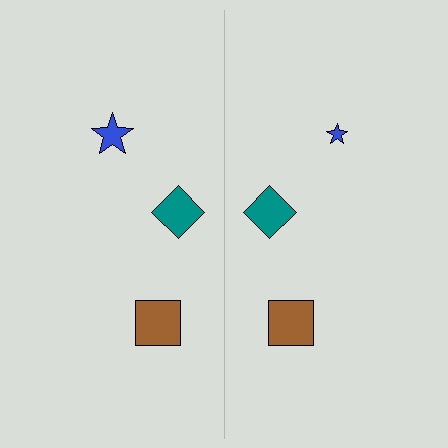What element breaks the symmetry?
The blue star on the right side has a different size than its mirror counterpart.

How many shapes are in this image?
There are 6 shapes in this image.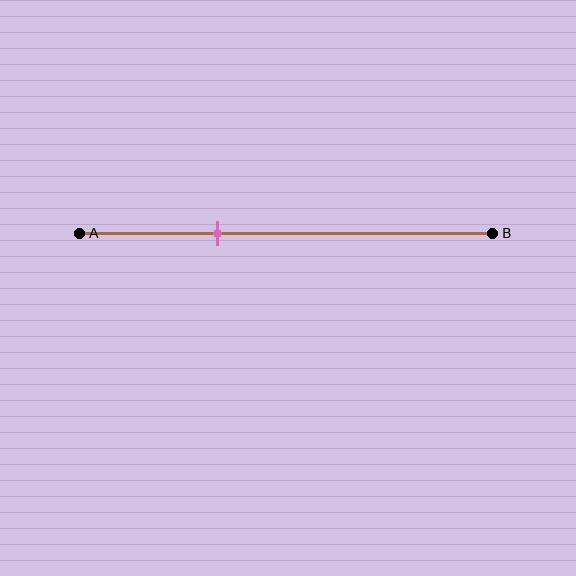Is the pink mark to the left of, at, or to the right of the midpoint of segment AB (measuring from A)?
The pink mark is to the left of the midpoint of segment AB.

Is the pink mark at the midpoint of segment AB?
No, the mark is at about 35% from A, not at the 50% midpoint.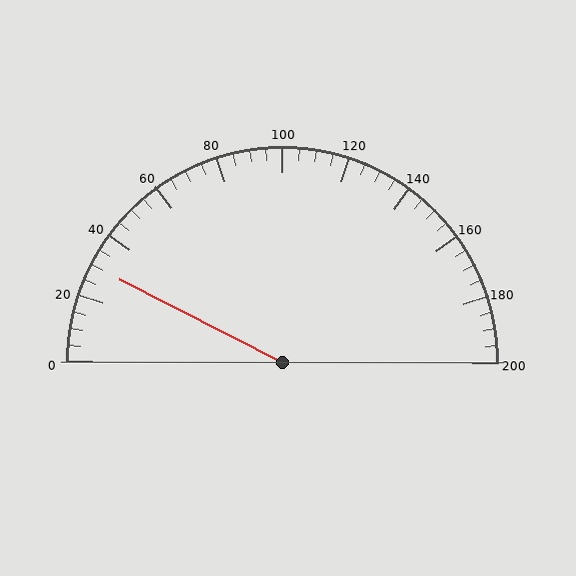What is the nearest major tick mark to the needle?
The nearest major tick mark is 40.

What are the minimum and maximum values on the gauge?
The gauge ranges from 0 to 200.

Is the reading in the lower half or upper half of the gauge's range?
The reading is in the lower half of the range (0 to 200).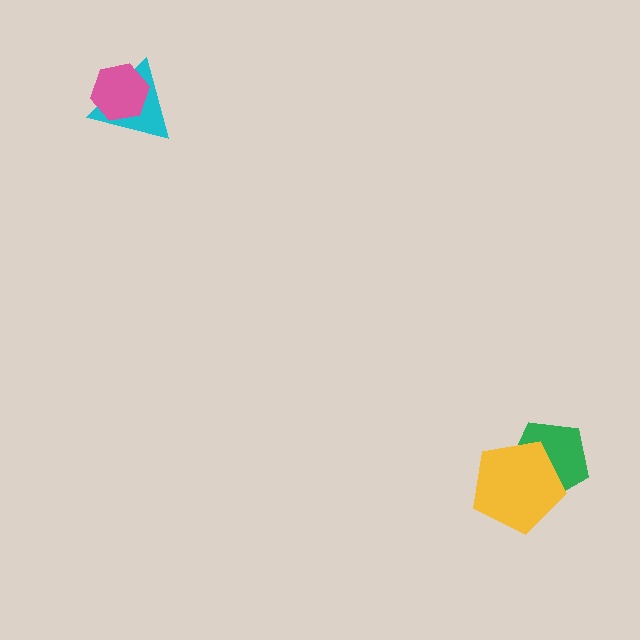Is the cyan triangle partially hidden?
Yes, it is partially covered by another shape.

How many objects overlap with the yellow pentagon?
1 object overlaps with the yellow pentagon.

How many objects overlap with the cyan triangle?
1 object overlaps with the cyan triangle.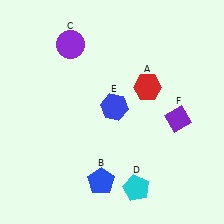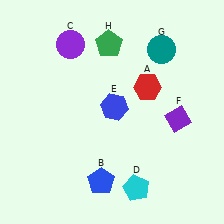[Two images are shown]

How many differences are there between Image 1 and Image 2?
There are 2 differences between the two images.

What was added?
A teal circle (G), a green pentagon (H) were added in Image 2.